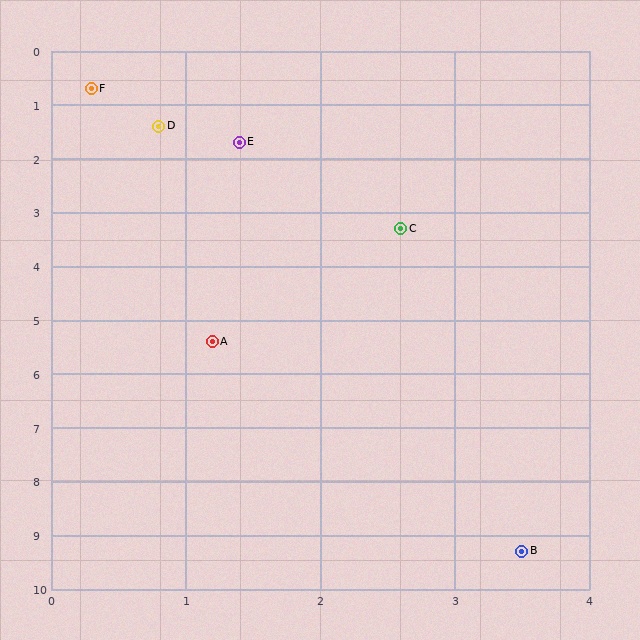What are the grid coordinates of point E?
Point E is at approximately (1.4, 1.7).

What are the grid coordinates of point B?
Point B is at approximately (3.5, 9.3).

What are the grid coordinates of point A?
Point A is at approximately (1.2, 5.4).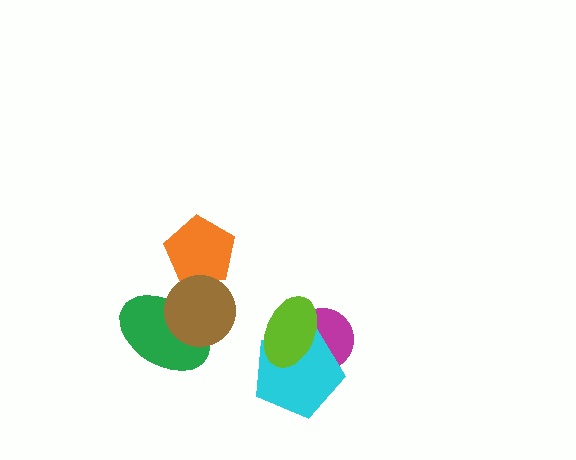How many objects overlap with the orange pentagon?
1 object overlaps with the orange pentagon.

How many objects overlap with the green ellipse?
1 object overlaps with the green ellipse.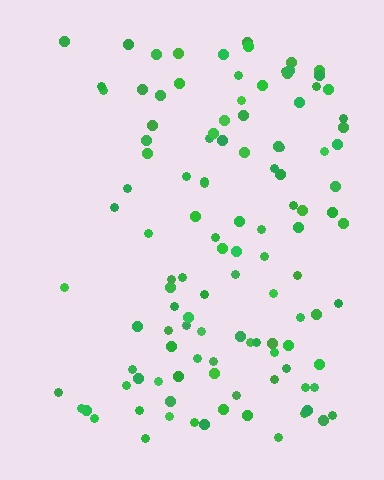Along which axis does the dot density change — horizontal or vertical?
Horizontal.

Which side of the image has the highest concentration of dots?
The right.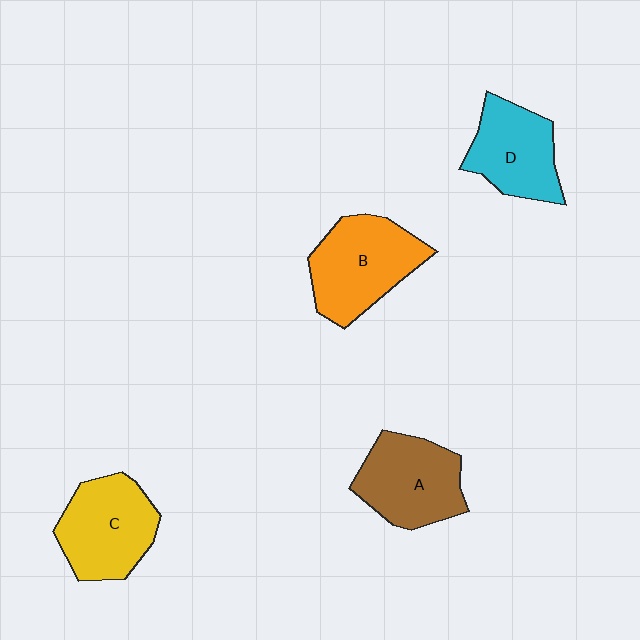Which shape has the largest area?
Shape B (orange).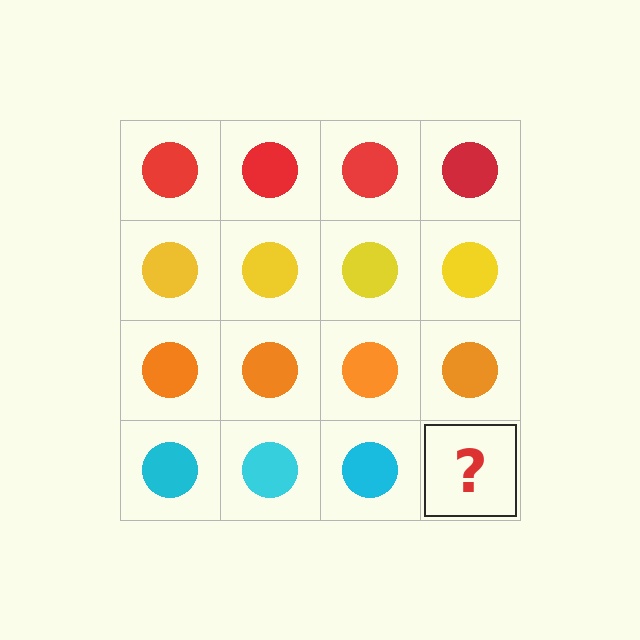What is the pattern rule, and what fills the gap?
The rule is that each row has a consistent color. The gap should be filled with a cyan circle.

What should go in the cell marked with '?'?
The missing cell should contain a cyan circle.